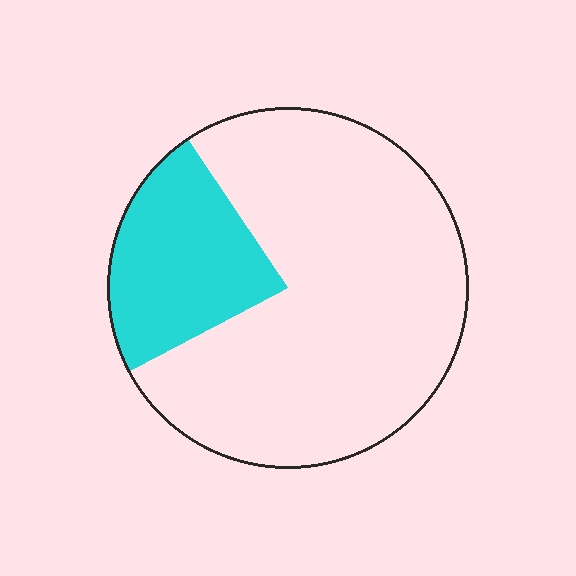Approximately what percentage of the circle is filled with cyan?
Approximately 25%.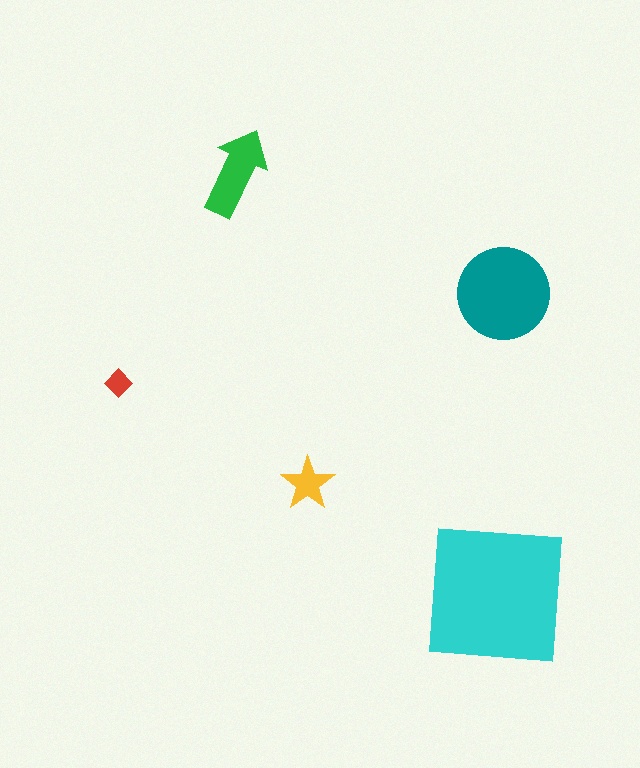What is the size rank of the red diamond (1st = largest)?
5th.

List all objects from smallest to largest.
The red diamond, the yellow star, the green arrow, the teal circle, the cyan square.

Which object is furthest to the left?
The red diamond is leftmost.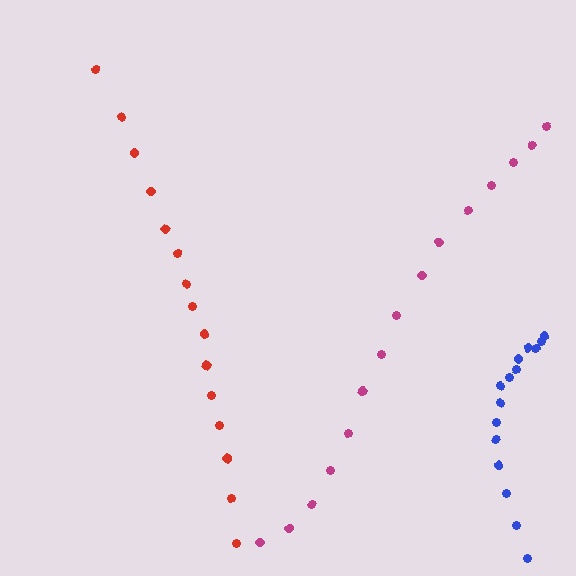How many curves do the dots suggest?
There are 3 distinct paths.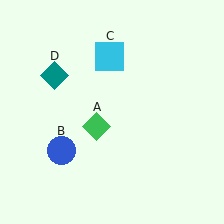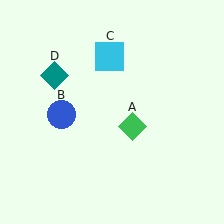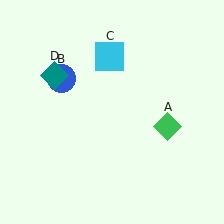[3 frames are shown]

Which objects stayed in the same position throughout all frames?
Cyan square (object C) and teal diamond (object D) remained stationary.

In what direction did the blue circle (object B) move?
The blue circle (object B) moved up.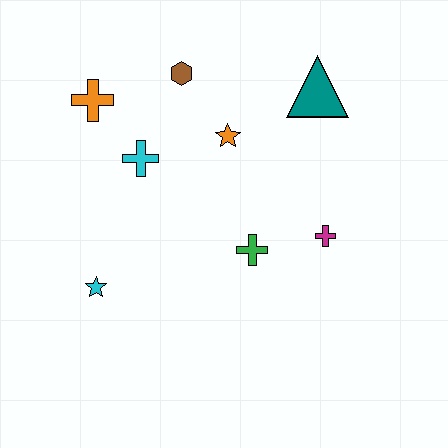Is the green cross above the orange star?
No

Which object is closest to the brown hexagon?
The orange star is closest to the brown hexagon.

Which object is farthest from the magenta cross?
The orange cross is farthest from the magenta cross.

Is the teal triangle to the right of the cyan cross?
Yes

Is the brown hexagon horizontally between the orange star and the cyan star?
Yes